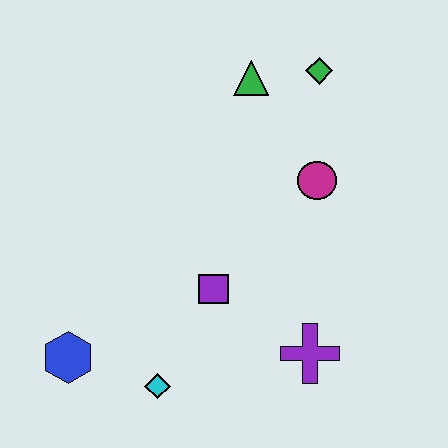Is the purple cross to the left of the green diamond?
Yes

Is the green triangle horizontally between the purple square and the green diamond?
Yes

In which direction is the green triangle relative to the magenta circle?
The green triangle is above the magenta circle.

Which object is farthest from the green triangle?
The blue hexagon is farthest from the green triangle.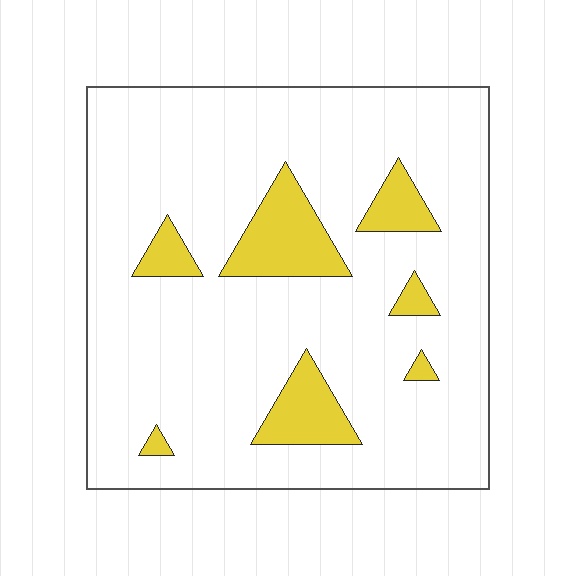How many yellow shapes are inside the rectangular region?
7.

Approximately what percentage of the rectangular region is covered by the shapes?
Approximately 15%.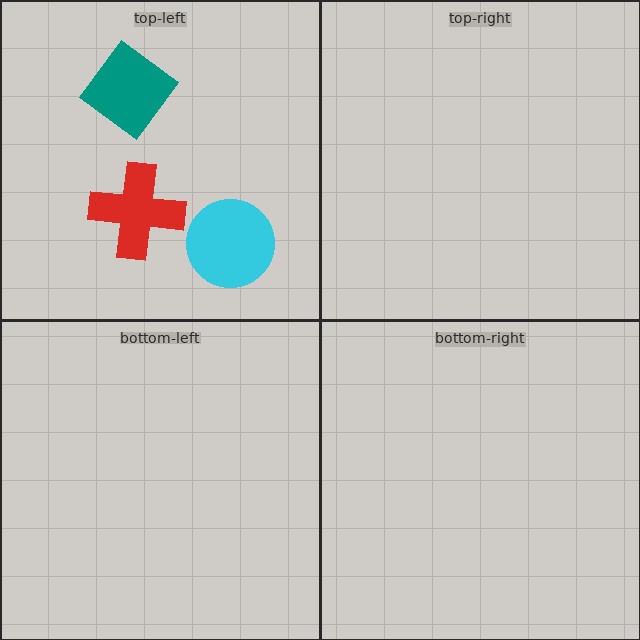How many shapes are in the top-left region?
3.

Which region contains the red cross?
The top-left region.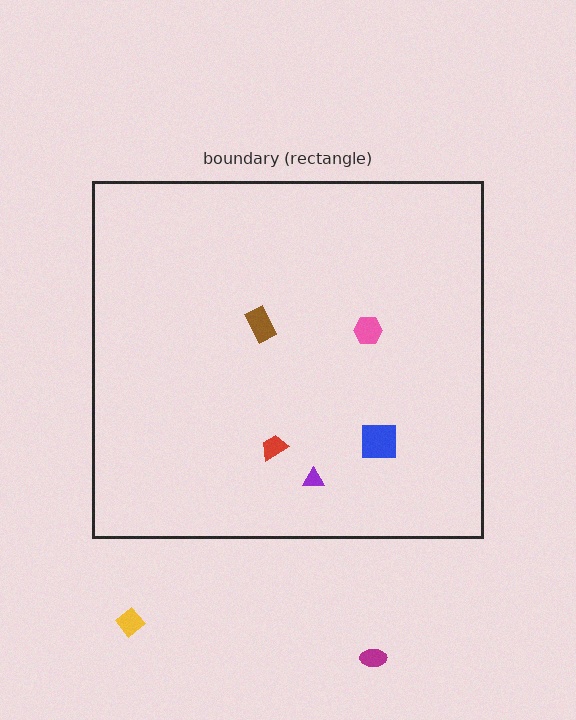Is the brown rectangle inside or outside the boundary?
Inside.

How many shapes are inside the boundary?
5 inside, 2 outside.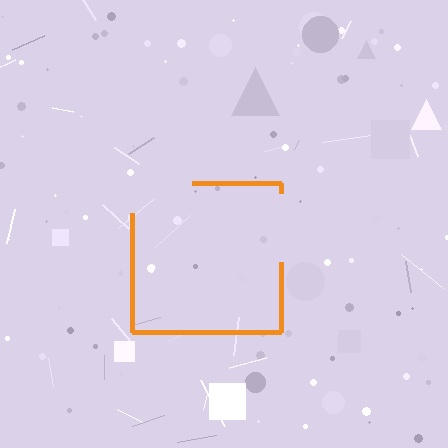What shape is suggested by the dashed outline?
The dashed outline suggests a square.